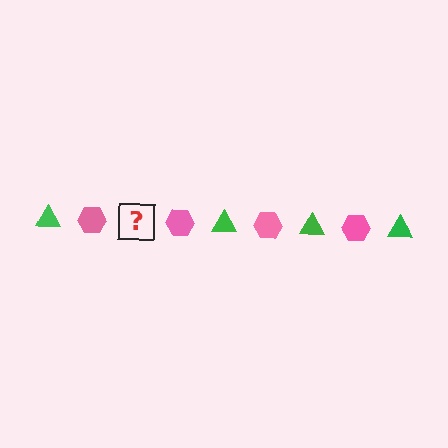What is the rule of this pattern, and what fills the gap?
The rule is that the pattern alternates between green triangle and pink hexagon. The gap should be filled with a green triangle.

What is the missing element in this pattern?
The missing element is a green triangle.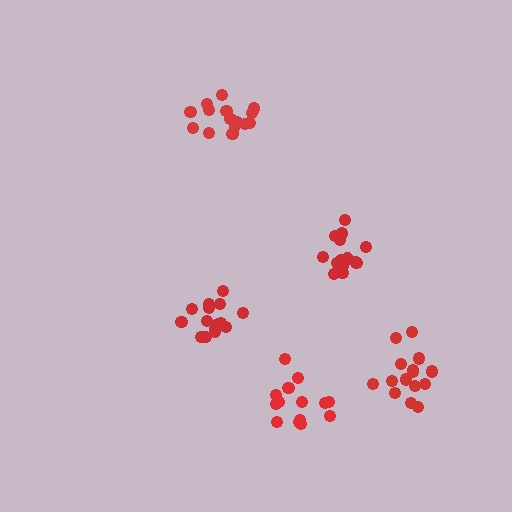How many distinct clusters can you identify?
There are 5 distinct clusters.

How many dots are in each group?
Group 1: 16 dots, Group 2: 14 dots, Group 3: 14 dots, Group 4: 16 dots, Group 5: 15 dots (75 total).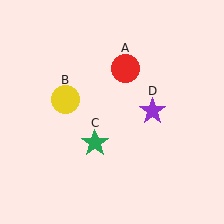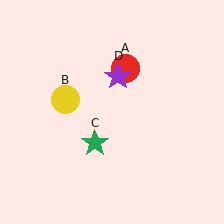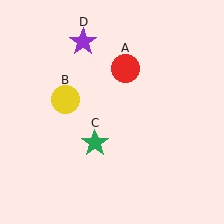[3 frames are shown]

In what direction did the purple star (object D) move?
The purple star (object D) moved up and to the left.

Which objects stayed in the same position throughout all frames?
Red circle (object A) and yellow circle (object B) and green star (object C) remained stationary.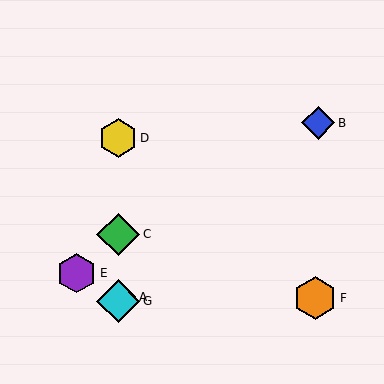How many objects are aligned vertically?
4 objects (A, C, D, G) are aligned vertically.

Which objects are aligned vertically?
Objects A, C, D, G are aligned vertically.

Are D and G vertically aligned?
Yes, both are at x≈118.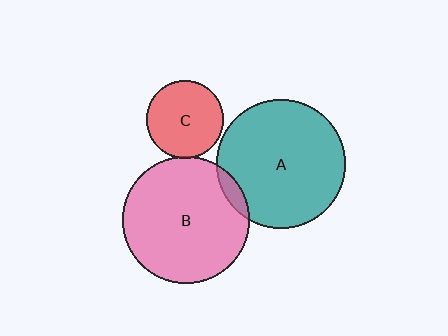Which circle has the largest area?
Circle A (teal).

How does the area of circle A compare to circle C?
Approximately 2.8 times.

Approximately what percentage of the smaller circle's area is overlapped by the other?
Approximately 5%.